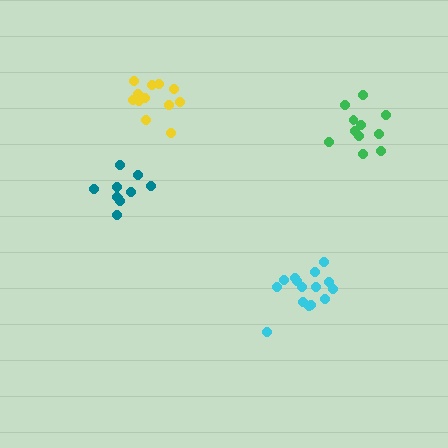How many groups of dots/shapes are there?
There are 4 groups.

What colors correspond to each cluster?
The clusters are colored: teal, cyan, green, yellow.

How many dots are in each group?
Group 1: 10 dots, Group 2: 15 dots, Group 3: 11 dots, Group 4: 12 dots (48 total).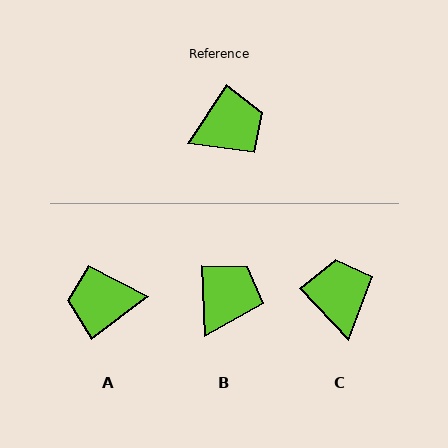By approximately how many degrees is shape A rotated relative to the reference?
Approximately 161 degrees counter-clockwise.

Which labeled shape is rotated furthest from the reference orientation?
A, about 161 degrees away.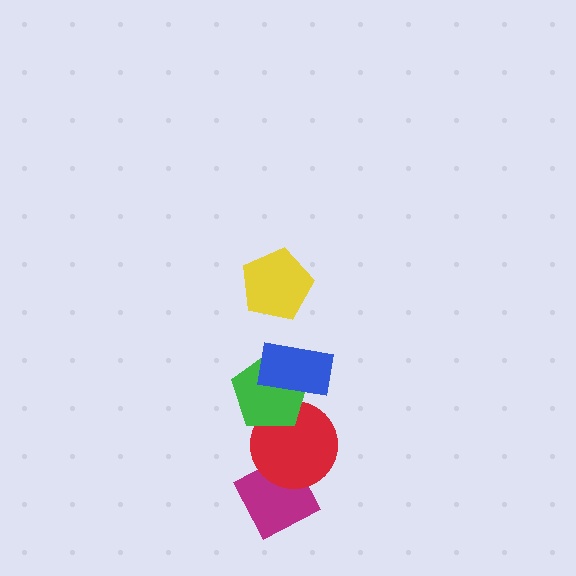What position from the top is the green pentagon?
The green pentagon is 3rd from the top.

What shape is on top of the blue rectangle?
The yellow pentagon is on top of the blue rectangle.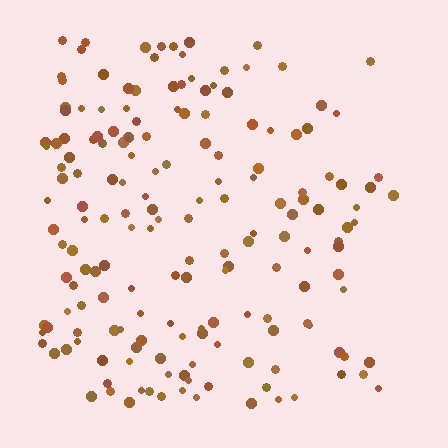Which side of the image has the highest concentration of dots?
The left.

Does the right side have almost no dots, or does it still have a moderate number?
Still a moderate number, just noticeably fewer than the left.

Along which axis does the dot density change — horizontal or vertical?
Horizontal.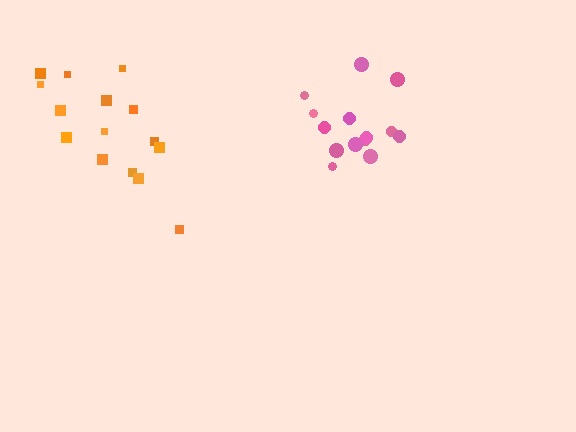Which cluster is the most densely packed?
Pink.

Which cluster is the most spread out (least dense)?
Orange.